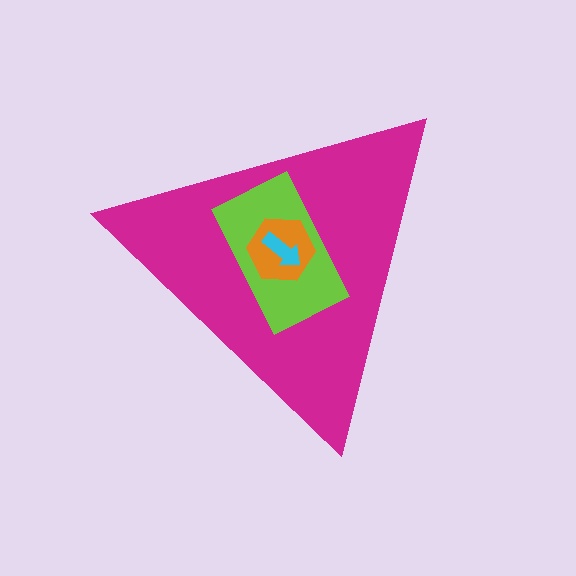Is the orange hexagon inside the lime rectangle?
Yes.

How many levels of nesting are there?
4.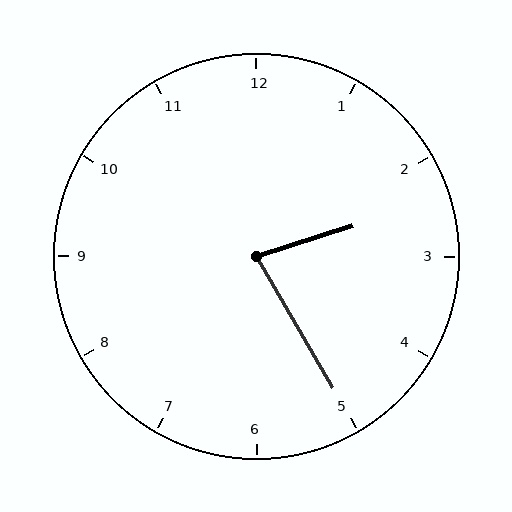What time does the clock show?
2:25.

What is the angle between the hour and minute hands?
Approximately 78 degrees.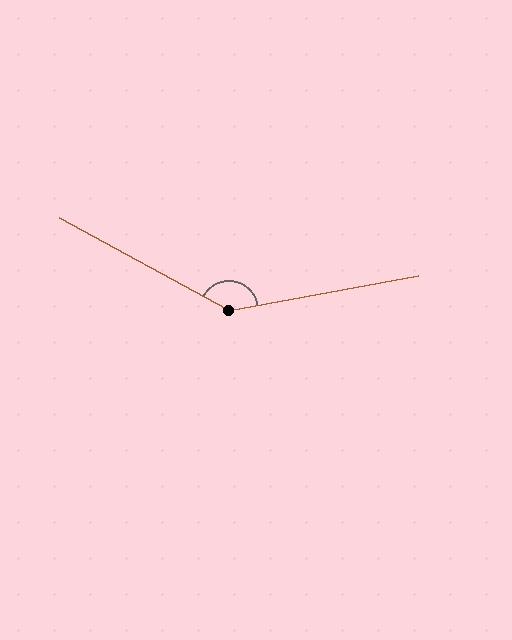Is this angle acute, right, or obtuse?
It is obtuse.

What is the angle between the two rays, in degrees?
Approximately 141 degrees.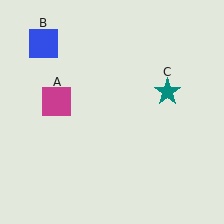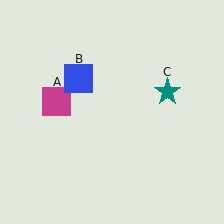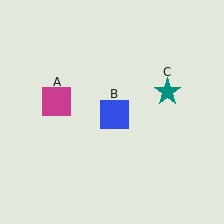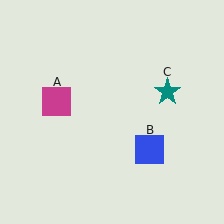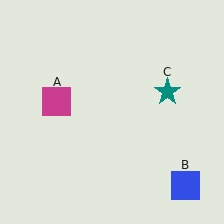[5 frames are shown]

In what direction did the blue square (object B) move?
The blue square (object B) moved down and to the right.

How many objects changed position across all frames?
1 object changed position: blue square (object B).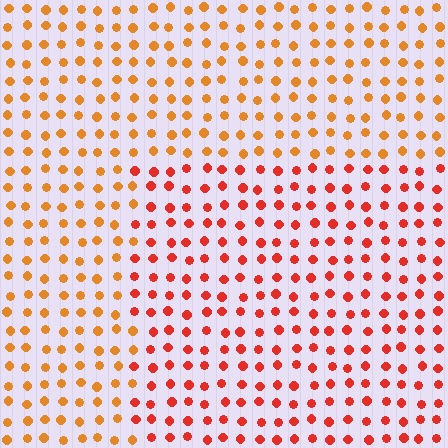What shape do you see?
I see a rectangle.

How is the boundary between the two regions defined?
The boundary is defined purely by a slight shift in hue (about 29 degrees). Spacing, size, and orientation are identical on both sides.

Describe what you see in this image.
The image is filled with small orange elements in a uniform arrangement. A rectangle-shaped region is visible where the elements are tinted to a slightly different hue, forming a subtle color boundary.